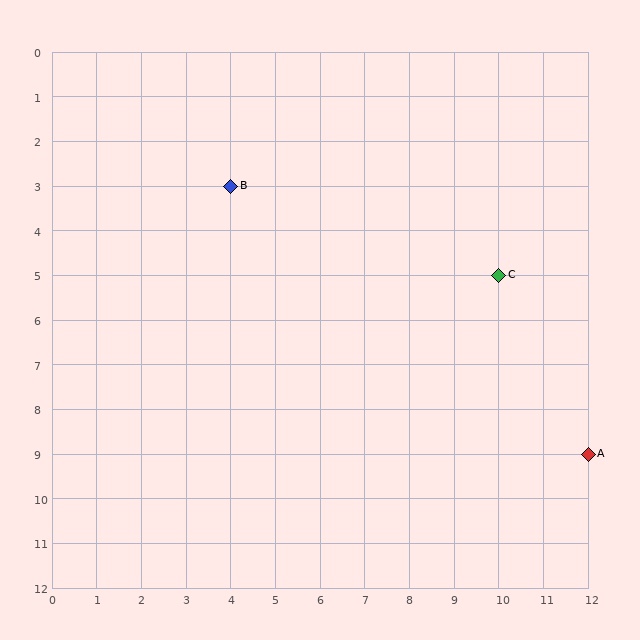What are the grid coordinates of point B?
Point B is at grid coordinates (4, 3).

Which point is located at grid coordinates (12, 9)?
Point A is at (12, 9).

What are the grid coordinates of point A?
Point A is at grid coordinates (12, 9).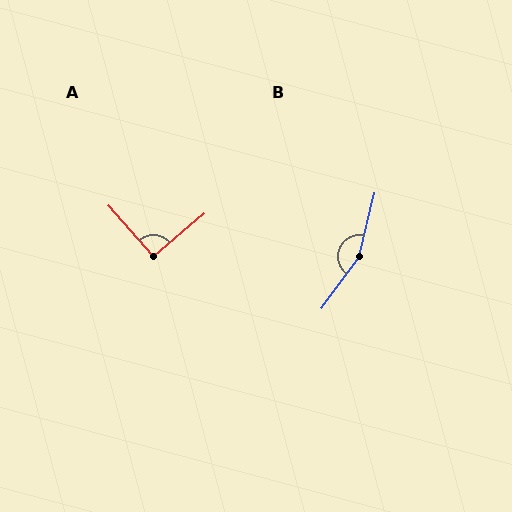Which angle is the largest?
B, at approximately 158 degrees.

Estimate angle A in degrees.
Approximately 92 degrees.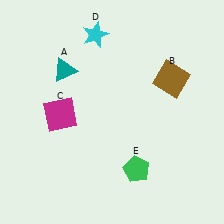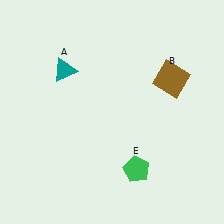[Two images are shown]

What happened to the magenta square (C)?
The magenta square (C) was removed in Image 2. It was in the bottom-left area of Image 1.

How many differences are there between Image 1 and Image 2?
There are 2 differences between the two images.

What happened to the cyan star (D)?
The cyan star (D) was removed in Image 2. It was in the top-left area of Image 1.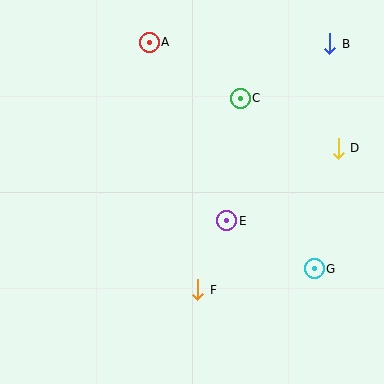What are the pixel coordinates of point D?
Point D is at (338, 148).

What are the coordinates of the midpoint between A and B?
The midpoint between A and B is at (239, 43).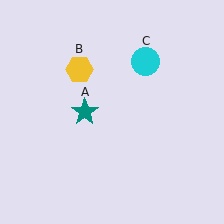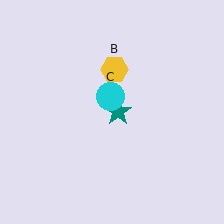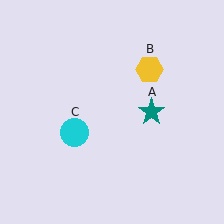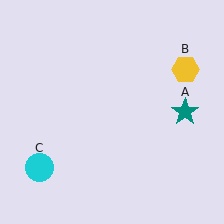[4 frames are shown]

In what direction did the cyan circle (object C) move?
The cyan circle (object C) moved down and to the left.